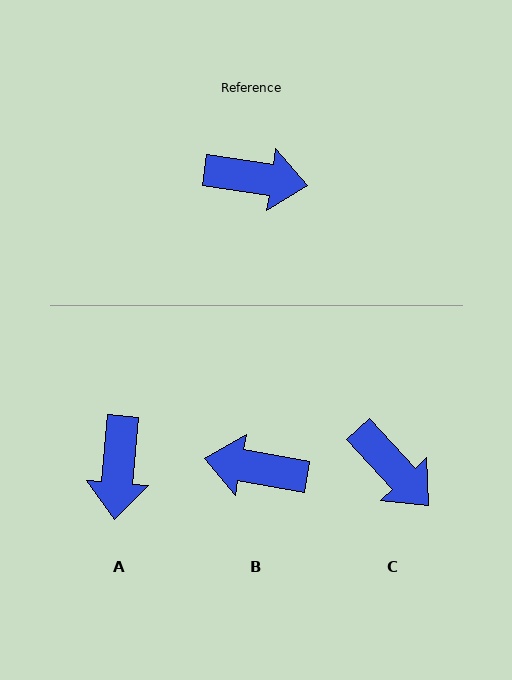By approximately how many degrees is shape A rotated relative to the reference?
Approximately 87 degrees clockwise.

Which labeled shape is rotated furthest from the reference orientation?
B, about 178 degrees away.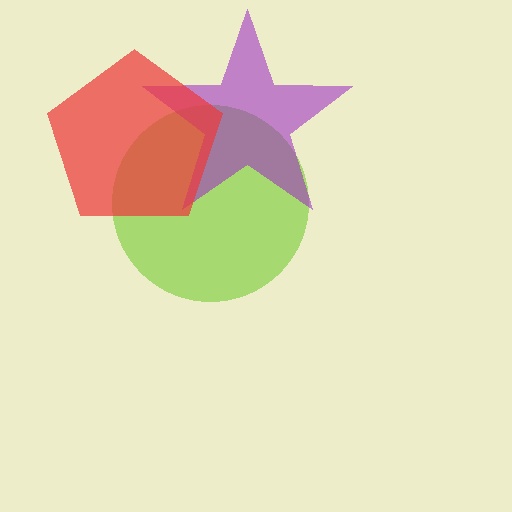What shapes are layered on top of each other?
The layered shapes are: a lime circle, a purple star, a red pentagon.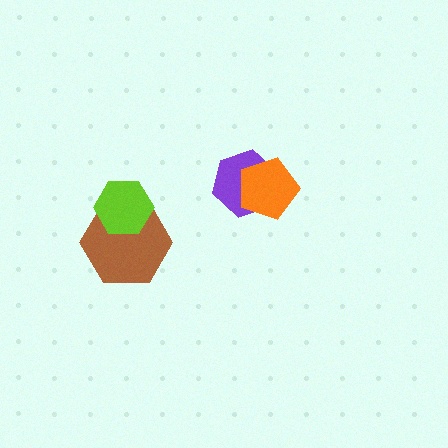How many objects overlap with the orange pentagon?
1 object overlaps with the orange pentagon.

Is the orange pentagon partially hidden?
No, no other shape covers it.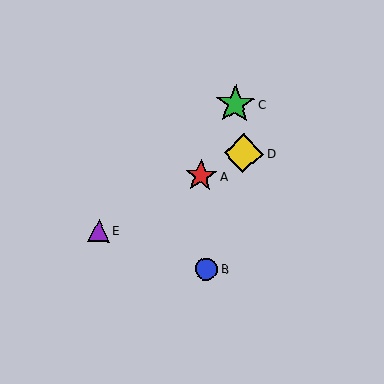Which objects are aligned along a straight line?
Objects A, D, E are aligned along a straight line.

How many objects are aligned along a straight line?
3 objects (A, D, E) are aligned along a straight line.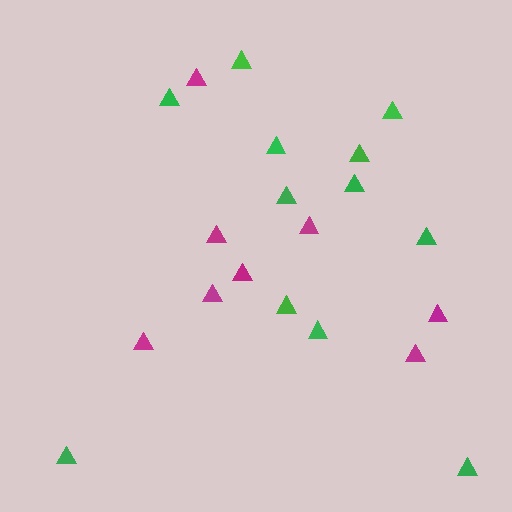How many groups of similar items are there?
There are 2 groups: one group of magenta triangles (8) and one group of green triangles (12).